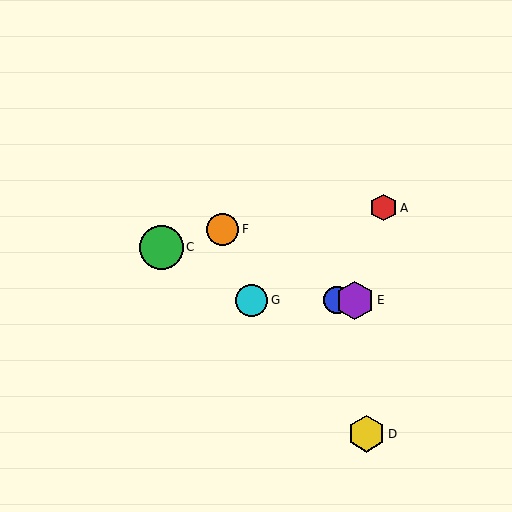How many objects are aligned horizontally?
3 objects (B, E, G) are aligned horizontally.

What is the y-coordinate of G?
Object G is at y≈300.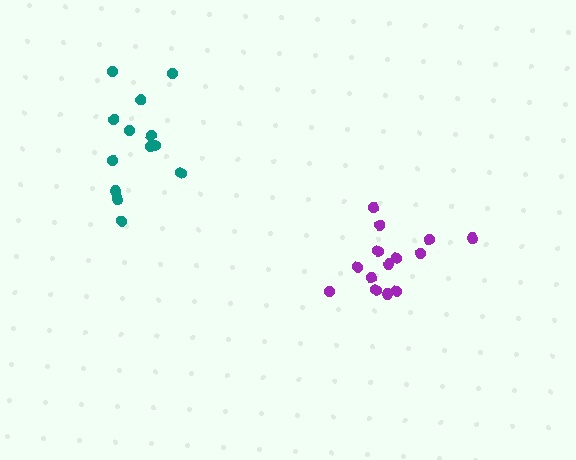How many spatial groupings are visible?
There are 2 spatial groupings.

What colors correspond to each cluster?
The clusters are colored: teal, purple.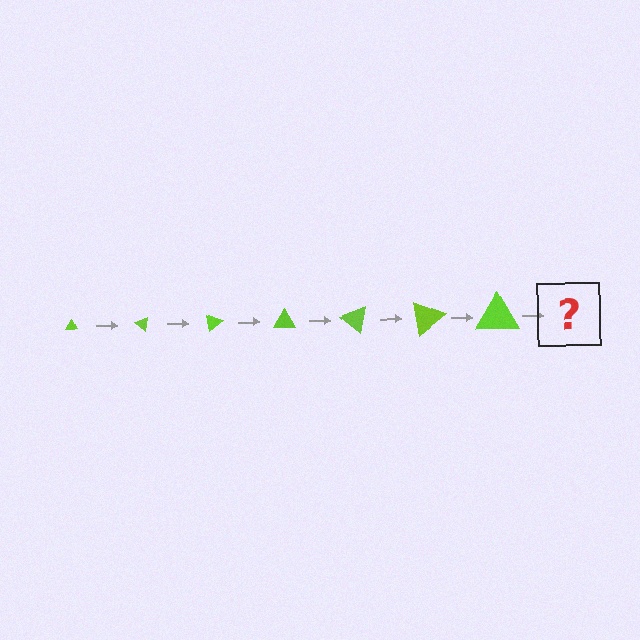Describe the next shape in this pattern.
It should be a triangle, larger than the previous one and rotated 280 degrees from the start.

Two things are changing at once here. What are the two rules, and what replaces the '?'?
The two rules are that the triangle grows larger each step and it rotates 40 degrees each step. The '?' should be a triangle, larger than the previous one and rotated 280 degrees from the start.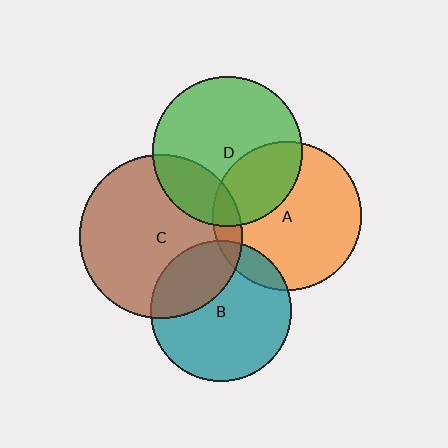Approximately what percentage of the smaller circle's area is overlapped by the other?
Approximately 20%.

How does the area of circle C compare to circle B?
Approximately 1.4 times.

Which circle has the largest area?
Circle C (brown).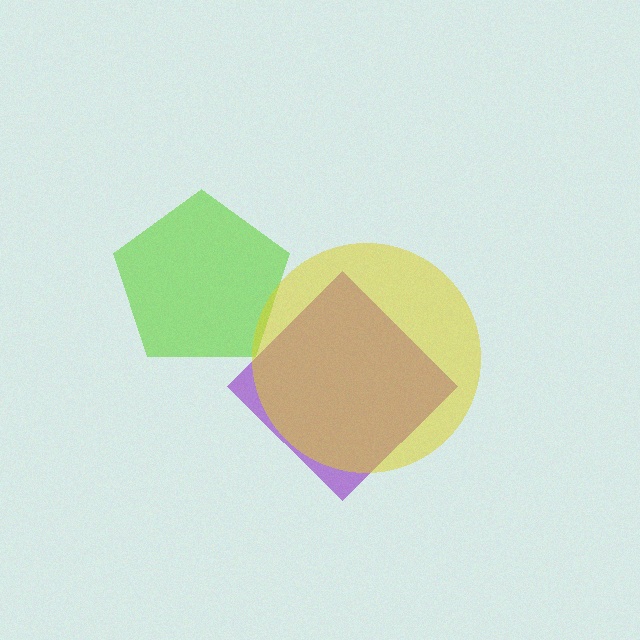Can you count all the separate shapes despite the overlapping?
Yes, there are 3 separate shapes.